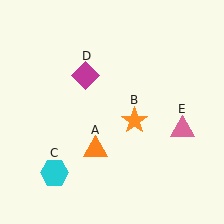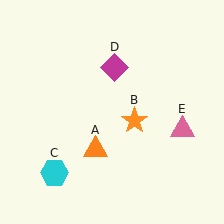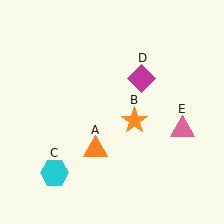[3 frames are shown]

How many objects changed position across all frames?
1 object changed position: magenta diamond (object D).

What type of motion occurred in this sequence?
The magenta diamond (object D) rotated clockwise around the center of the scene.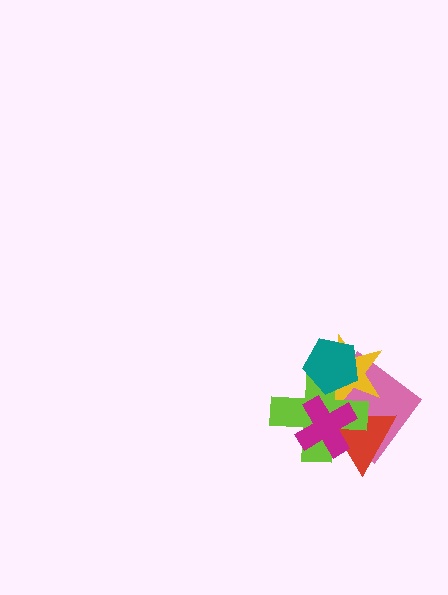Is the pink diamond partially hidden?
Yes, it is partially covered by another shape.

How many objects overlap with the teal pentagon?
3 objects overlap with the teal pentagon.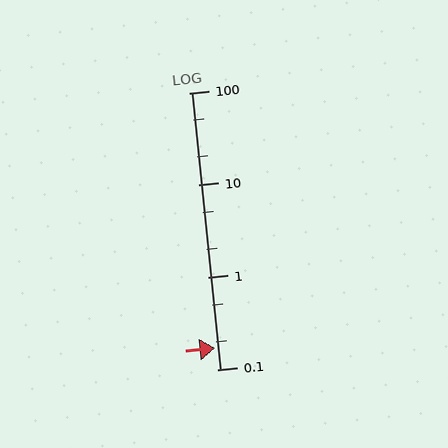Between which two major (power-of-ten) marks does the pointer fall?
The pointer is between 0.1 and 1.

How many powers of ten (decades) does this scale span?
The scale spans 3 decades, from 0.1 to 100.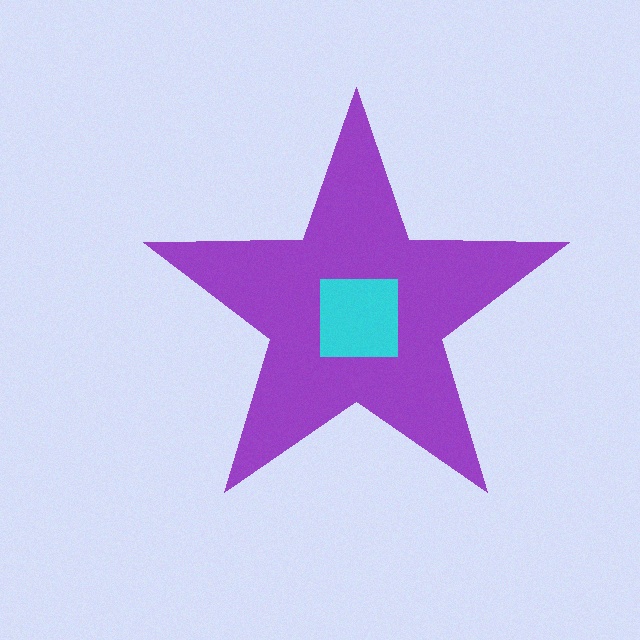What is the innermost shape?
The cyan square.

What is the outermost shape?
The purple star.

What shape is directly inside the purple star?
The cyan square.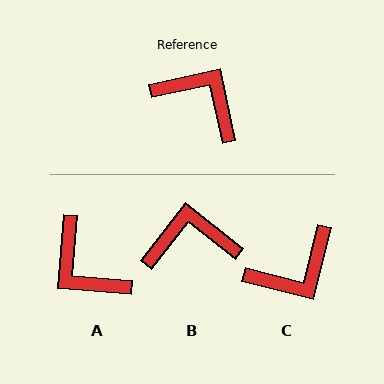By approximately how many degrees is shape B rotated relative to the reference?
Approximately 40 degrees counter-clockwise.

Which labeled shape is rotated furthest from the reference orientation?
A, about 163 degrees away.